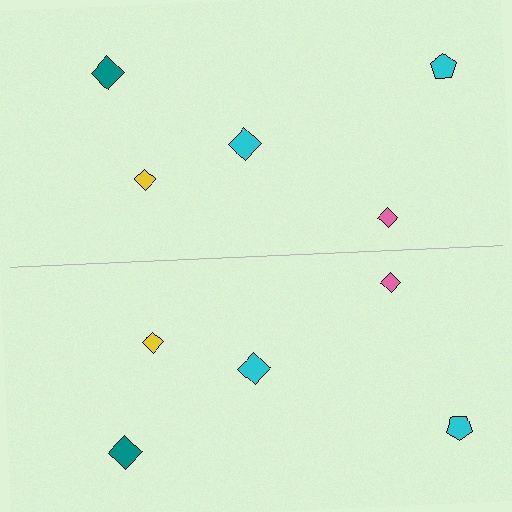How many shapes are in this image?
There are 10 shapes in this image.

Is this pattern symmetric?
Yes, this pattern has bilateral (reflection) symmetry.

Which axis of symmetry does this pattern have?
The pattern has a horizontal axis of symmetry running through the center of the image.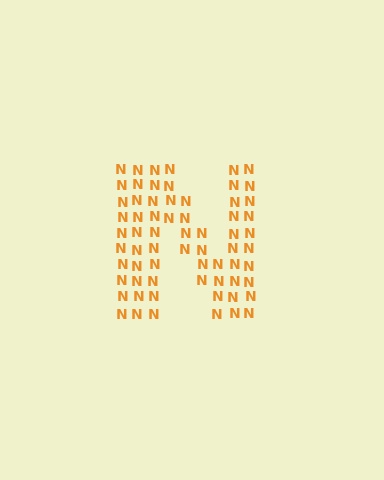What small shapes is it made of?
It is made of small letter N's.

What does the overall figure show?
The overall figure shows the letter N.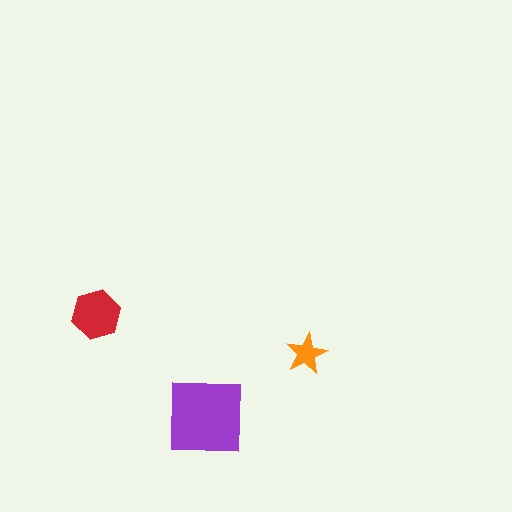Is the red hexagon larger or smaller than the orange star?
Larger.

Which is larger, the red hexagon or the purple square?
The purple square.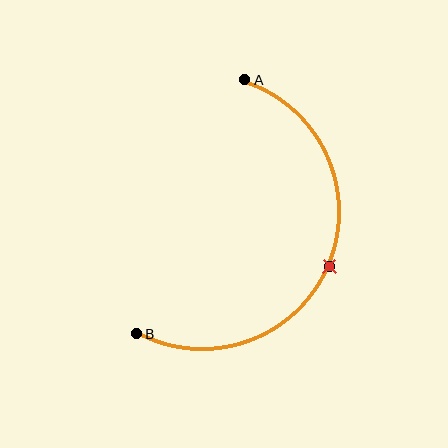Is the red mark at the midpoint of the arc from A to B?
Yes. The red mark lies on the arc at equal arc-length from both A and B — it is the arc midpoint.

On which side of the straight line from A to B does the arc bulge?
The arc bulges to the right of the straight line connecting A and B.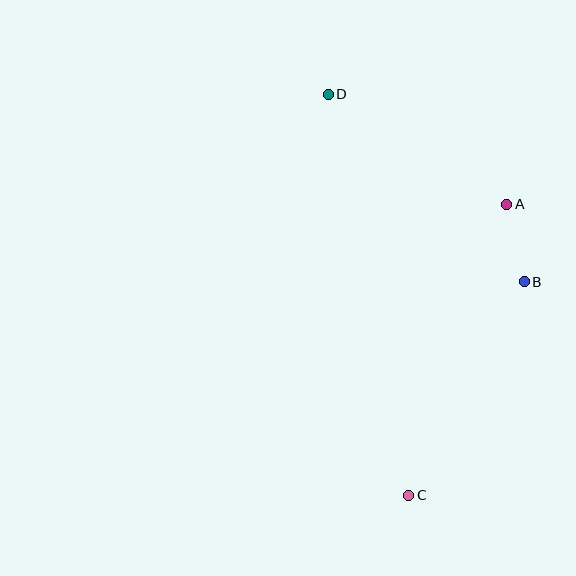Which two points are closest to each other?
Points A and B are closest to each other.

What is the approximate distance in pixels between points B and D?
The distance between B and D is approximately 271 pixels.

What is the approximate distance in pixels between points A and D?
The distance between A and D is approximately 210 pixels.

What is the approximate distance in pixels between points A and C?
The distance between A and C is approximately 307 pixels.